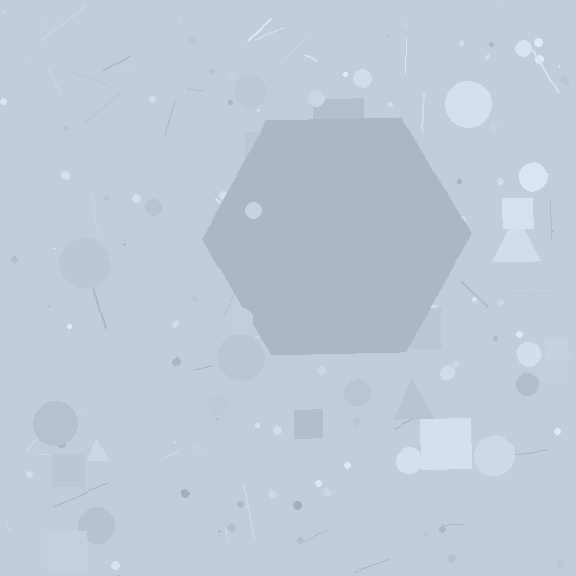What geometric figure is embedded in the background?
A hexagon is embedded in the background.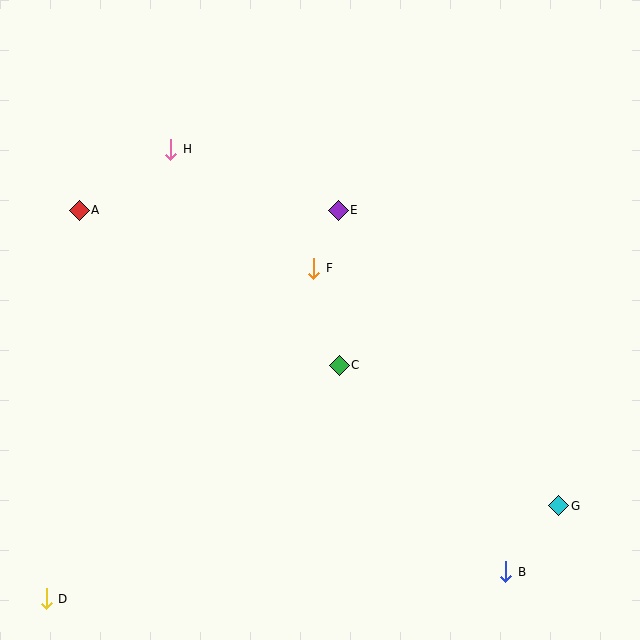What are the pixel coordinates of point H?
Point H is at (171, 149).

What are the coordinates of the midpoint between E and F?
The midpoint between E and F is at (326, 239).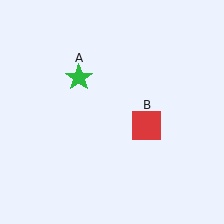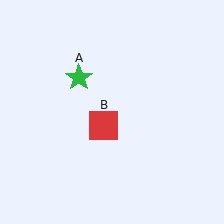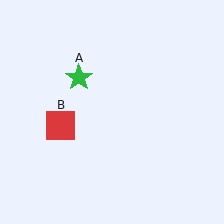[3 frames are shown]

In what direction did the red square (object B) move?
The red square (object B) moved left.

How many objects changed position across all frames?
1 object changed position: red square (object B).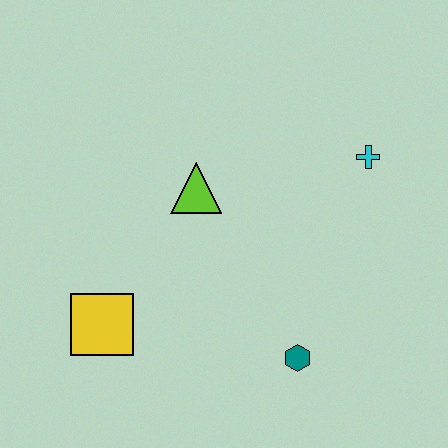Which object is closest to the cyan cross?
The lime triangle is closest to the cyan cross.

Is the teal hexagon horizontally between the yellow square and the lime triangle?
No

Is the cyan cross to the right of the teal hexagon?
Yes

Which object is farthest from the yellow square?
The cyan cross is farthest from the yellow square.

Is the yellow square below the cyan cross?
Yes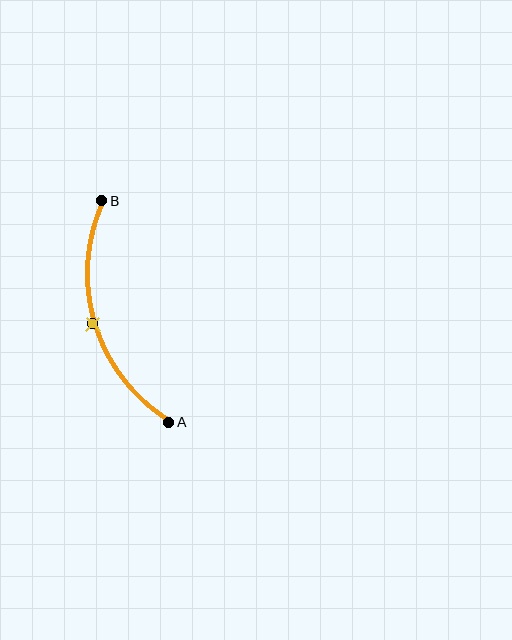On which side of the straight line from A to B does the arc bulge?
The arc bulges to the left of the straight line connecting A and B.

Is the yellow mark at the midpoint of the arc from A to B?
Yes. The yellow mark lies on the arc at equal arc-length from both A and B — it is the arc midpoint.